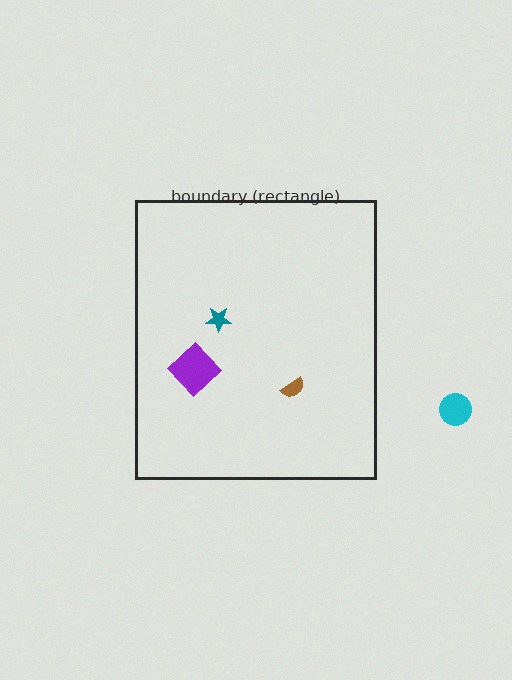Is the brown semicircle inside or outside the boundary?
Inside.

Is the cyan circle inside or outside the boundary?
Outside.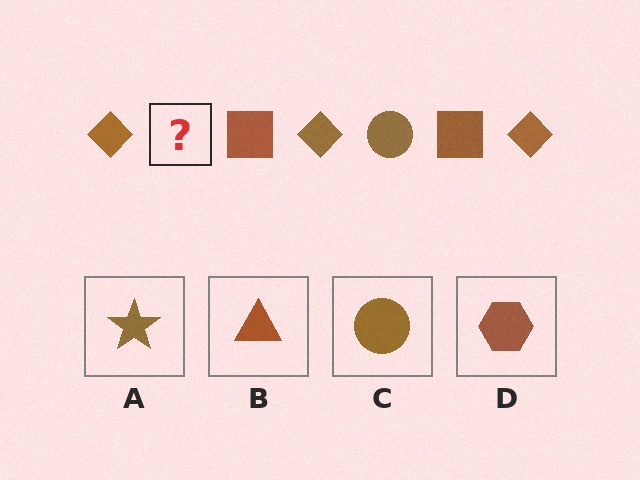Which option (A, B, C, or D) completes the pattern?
C.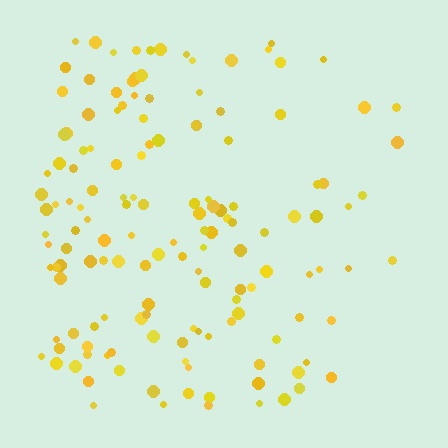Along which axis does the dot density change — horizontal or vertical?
Horizontal.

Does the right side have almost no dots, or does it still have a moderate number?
Still a moderate number, just noticeably fewer than the left.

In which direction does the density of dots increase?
From right to left, with the left side densest.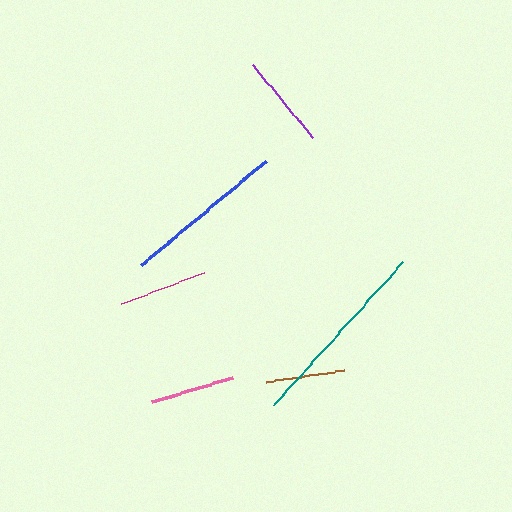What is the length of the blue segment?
The blue segment is approximately 162 pixels long.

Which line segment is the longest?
The teal line is the longest at approximately 193 pixels.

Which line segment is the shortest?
The brown line is the shortest at approximately 78 pixels.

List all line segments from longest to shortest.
From longest to shortest: teal, blue, purple, magenta, pink, brown.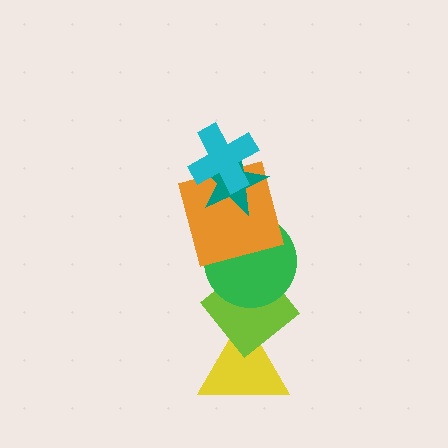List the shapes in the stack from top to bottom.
From top to bottom: the cyan cross, the teal star, the orange square, the green circle, the lime diamond, the yellow triangle.